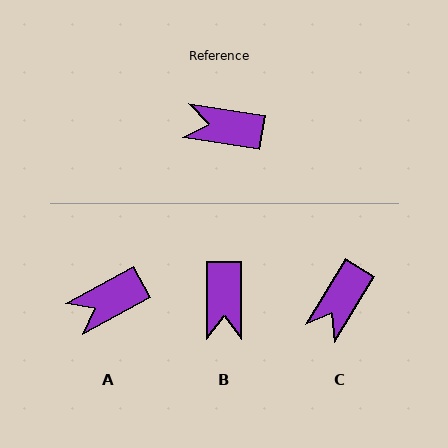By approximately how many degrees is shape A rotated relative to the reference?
Approximately 38 degrees counter-clockwise.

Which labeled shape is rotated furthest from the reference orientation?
B, about 100 degrees away.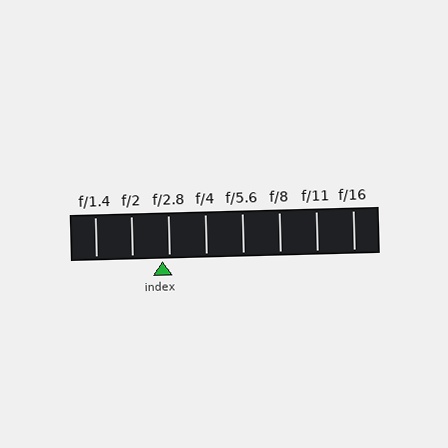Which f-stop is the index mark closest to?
The index mark is closest to f/2.8.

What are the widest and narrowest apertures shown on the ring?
The widest aperture shown is f/1.4 and the narrowest is f/16.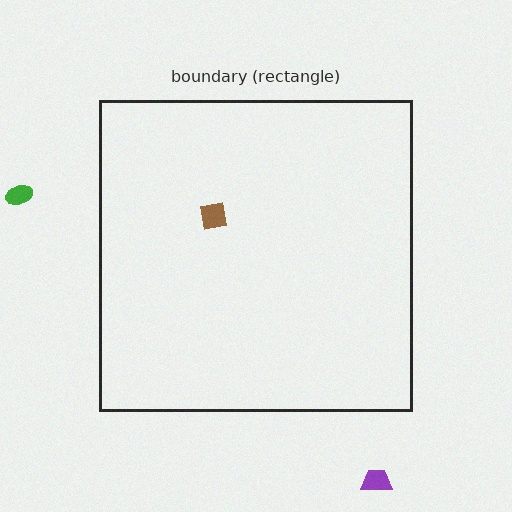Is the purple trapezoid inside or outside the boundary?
Outside.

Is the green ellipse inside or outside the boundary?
Outside.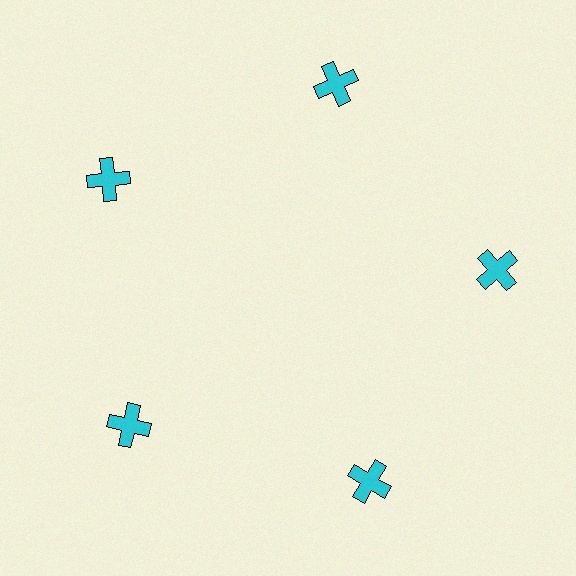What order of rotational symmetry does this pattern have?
This pattern has 5-fold rotational symmetry.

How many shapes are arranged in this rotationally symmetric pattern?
There are 5 shapes, arranged in 5 groups of 1.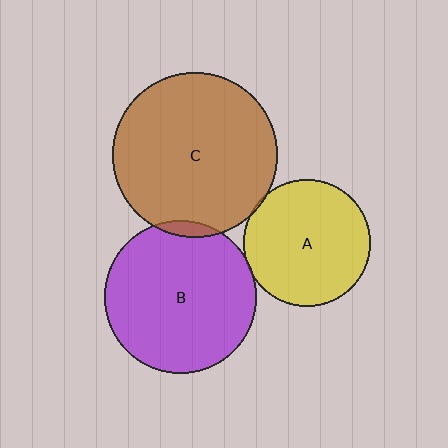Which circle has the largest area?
Circle C (brown).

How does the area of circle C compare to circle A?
Approximately 1.7 times.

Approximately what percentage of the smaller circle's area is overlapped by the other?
Approximately 5%.